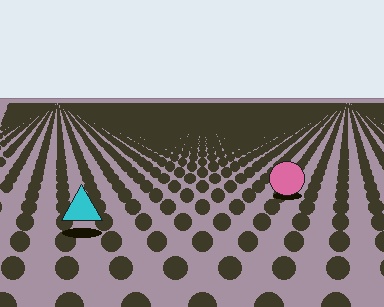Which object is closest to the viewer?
The cyan triangle is closest. The texture marks near it are larger and more spread out.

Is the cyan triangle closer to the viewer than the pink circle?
Yes. The cyan triangle is closer — you can tell from the texture gradient: the ground texture is coarser near it.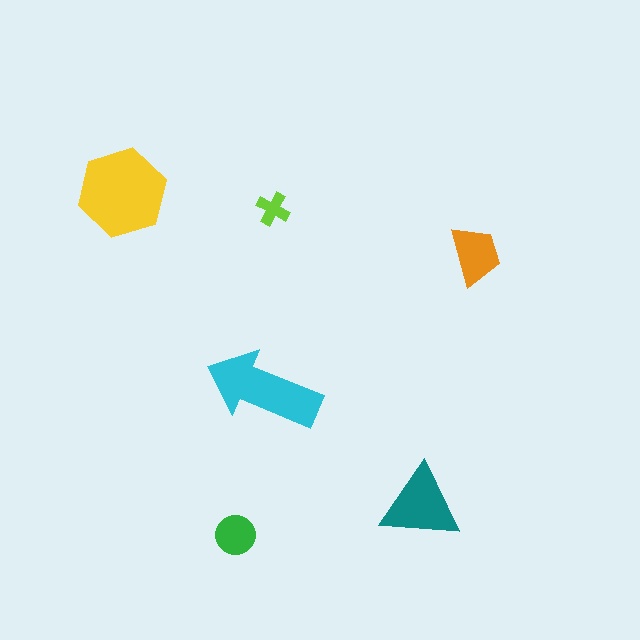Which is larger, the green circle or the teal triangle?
The teal triangle.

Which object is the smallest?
The lime cross.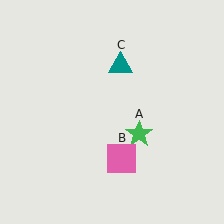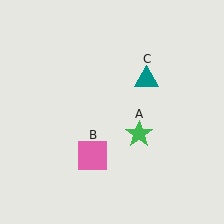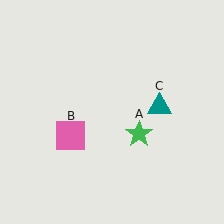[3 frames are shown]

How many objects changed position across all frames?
2 objects changed position: pink square (object B), teal triangle (object C).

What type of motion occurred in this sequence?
The pink square (object B), teal triangle (object C) rotated clockwise around the center of the scene.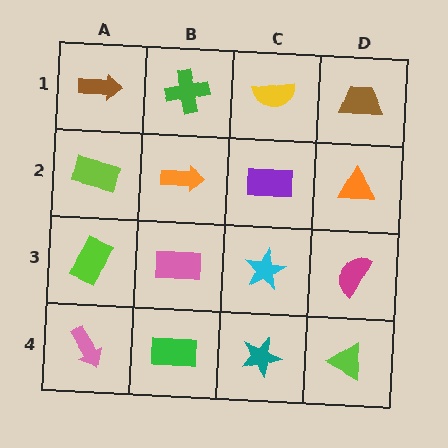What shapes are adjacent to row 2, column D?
A brown trapezoid (row 1, column D), a magenta semicircle (row 3, column D), a purple rectangle (row 2, column C).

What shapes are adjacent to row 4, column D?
A magenta semicircle (row 3, column D), a teal star (row 4, column C).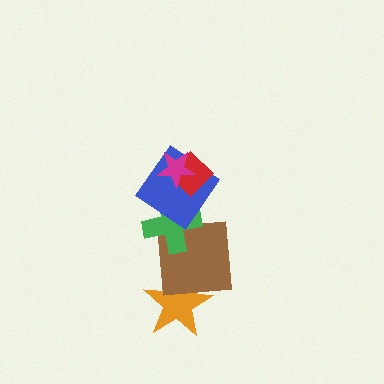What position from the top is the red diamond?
The red diamond is 2nd from the top.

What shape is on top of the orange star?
The brown square is on top of the orange star.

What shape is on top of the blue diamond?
The red diamond is on top of the blue diamond.